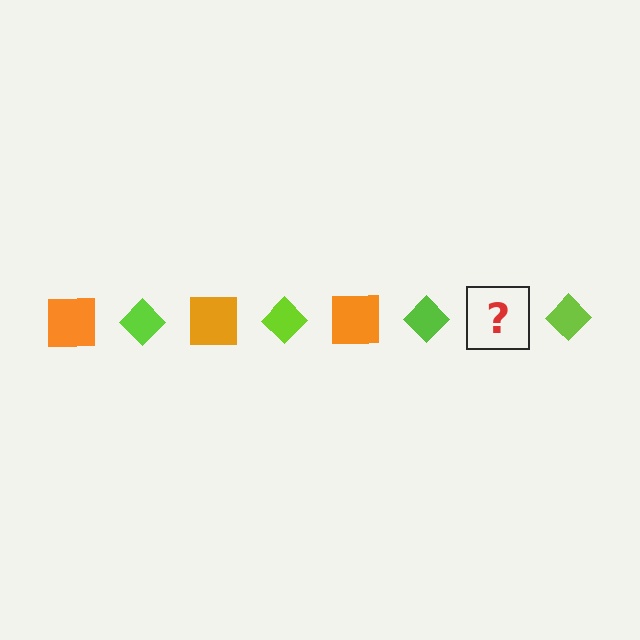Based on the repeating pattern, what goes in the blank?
The blank should be an orange square.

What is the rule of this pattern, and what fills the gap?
The rule is that the pattern alternates between orange square and lime diamond. The gap should be filled with an orange square.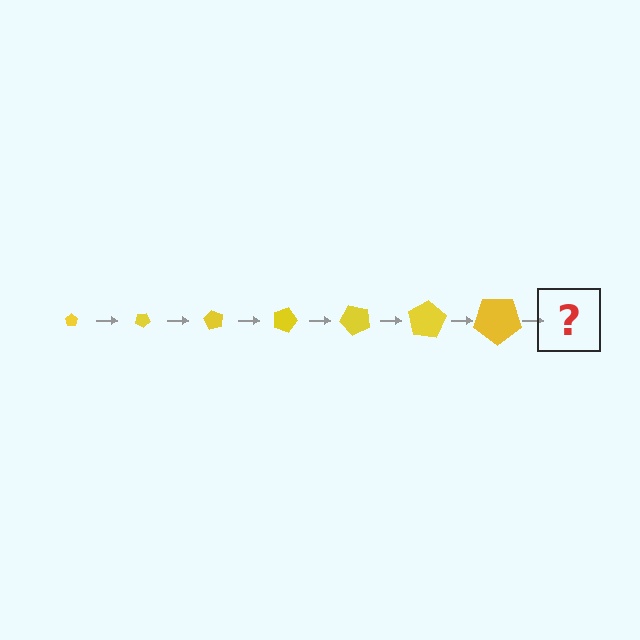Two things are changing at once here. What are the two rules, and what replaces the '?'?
The two rules are that the pentagon grows larger each step and it rotates 30 degrees each step. The '?' should be a pentagon, larger than the previous one and rotated 210 degrees from the start.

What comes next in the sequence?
The next element should be a pentagon, larger than the previous one and rotated 210 degrees from the start.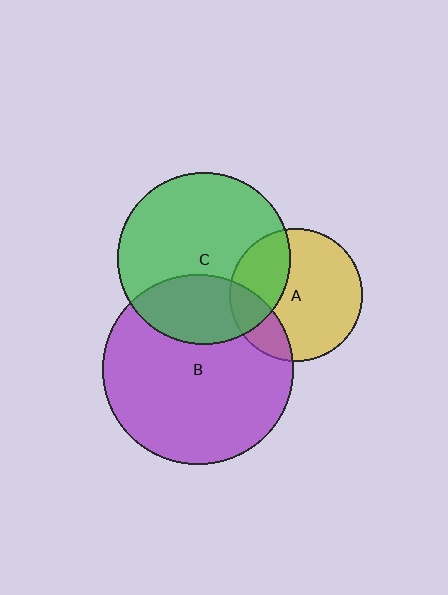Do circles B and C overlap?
Yes.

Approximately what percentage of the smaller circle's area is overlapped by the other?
Approximately 30%.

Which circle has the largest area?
Circle B (purple).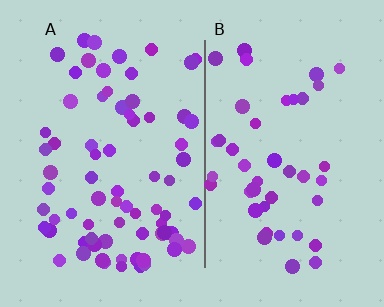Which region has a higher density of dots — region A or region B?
A (the left).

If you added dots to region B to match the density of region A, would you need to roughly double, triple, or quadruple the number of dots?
Approximately double.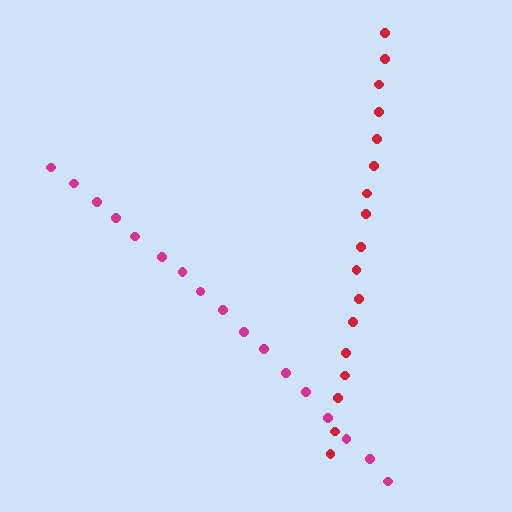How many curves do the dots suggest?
There are 2 distinct paths.